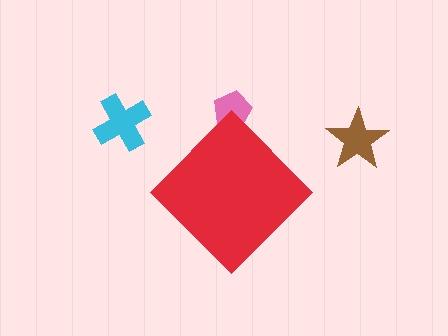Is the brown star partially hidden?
No, the brown star is fully visible.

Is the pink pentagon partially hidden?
Yes, the pink pentagon is partially hidden behind the red diamond.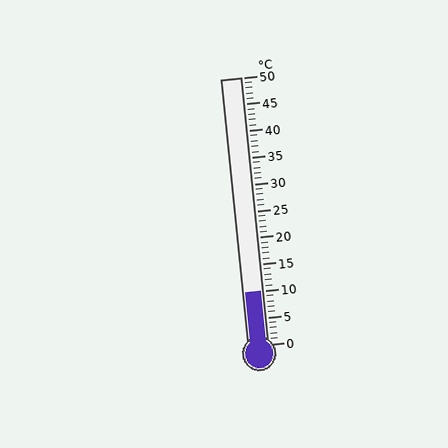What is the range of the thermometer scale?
The thermometer scale ranges from 0°C to 50°C.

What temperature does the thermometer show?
The thermometer shows approximately 10°C.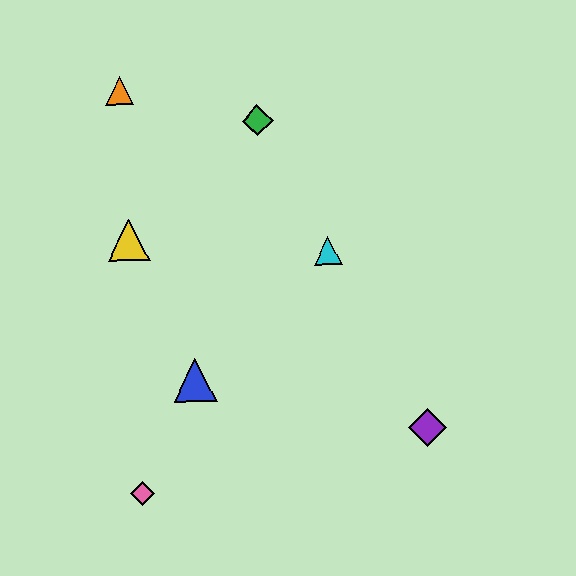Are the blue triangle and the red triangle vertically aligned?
Yes, both are at x≈195.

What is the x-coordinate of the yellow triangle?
The yellow triangle is at x≈129.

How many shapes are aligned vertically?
2 shapes (the red triangle, the blue triangle) are aligned vertically.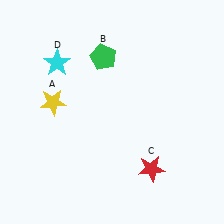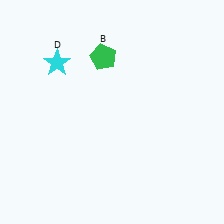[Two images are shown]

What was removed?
The red star (C), the yellow star (A) were removed in Image 2.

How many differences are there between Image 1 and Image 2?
There are 2 differences between the two images.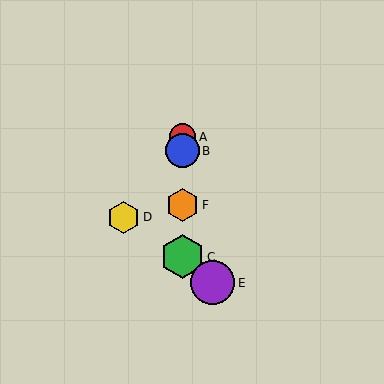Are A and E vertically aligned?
No, A is at x≈182 and E is at x≈213.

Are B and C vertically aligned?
Yes, both are at x≈182.